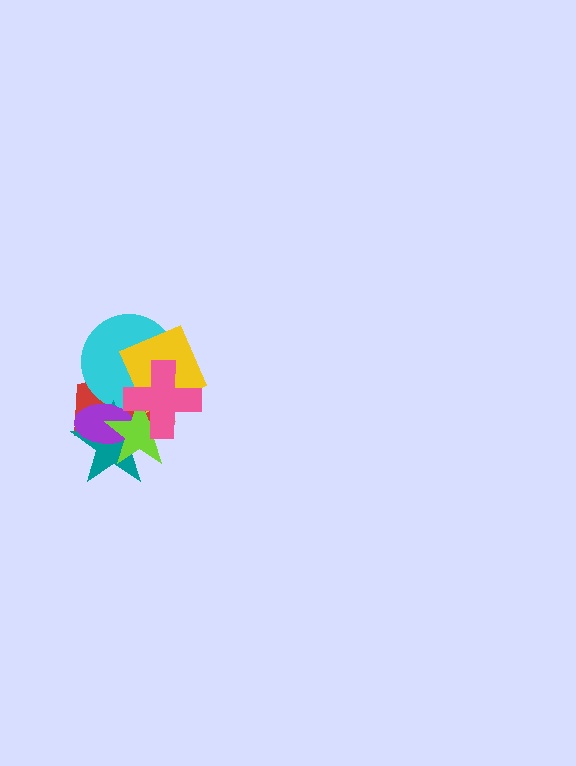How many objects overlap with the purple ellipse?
4 objects overlap with the purple ellipse.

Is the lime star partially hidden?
Yes, it is partially covered by another shape.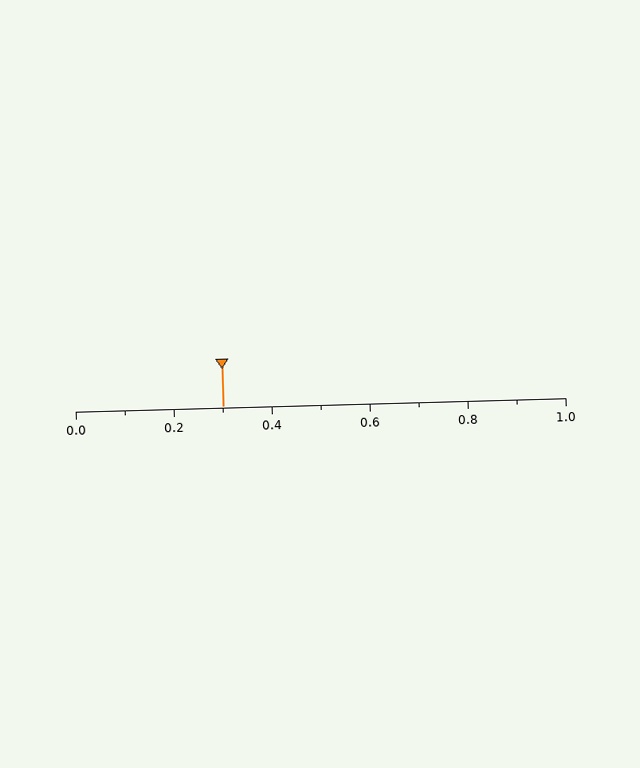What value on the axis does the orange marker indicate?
The marker indicates approximately 0.3.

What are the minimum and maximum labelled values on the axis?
The axis runs from 0.0 to 1.0.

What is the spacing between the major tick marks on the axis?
The major ticks are spaced 0.2 apart.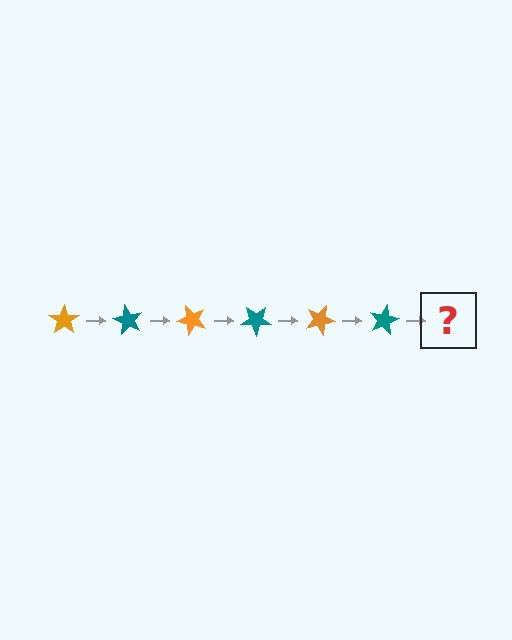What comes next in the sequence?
The next element should be an orange star, rotated 360 degrees from the start.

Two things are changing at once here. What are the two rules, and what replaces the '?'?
The two rules are that it rotates 60 degrees each step and the color cycles through orange and teal. The '?' should be an orange star, rotated 360 degrees from the start.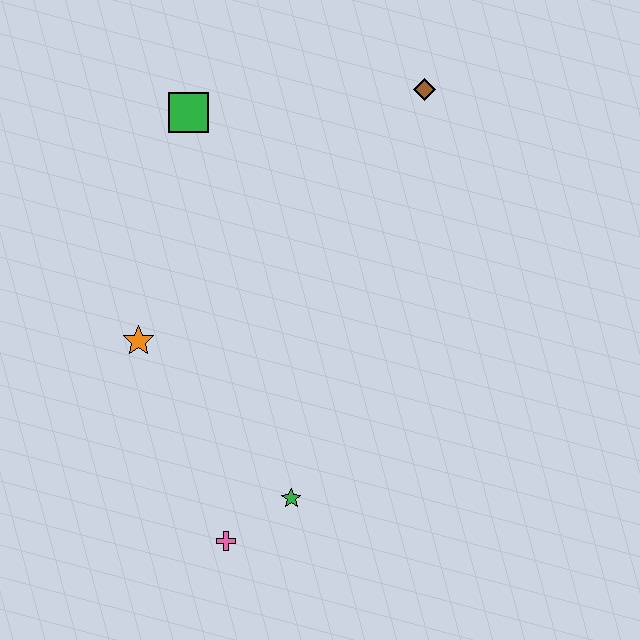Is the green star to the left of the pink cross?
No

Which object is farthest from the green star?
The brown diamond is farthest from the green star.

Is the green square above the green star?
Yes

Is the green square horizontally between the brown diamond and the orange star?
Yes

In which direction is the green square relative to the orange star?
The green square is above the orange star.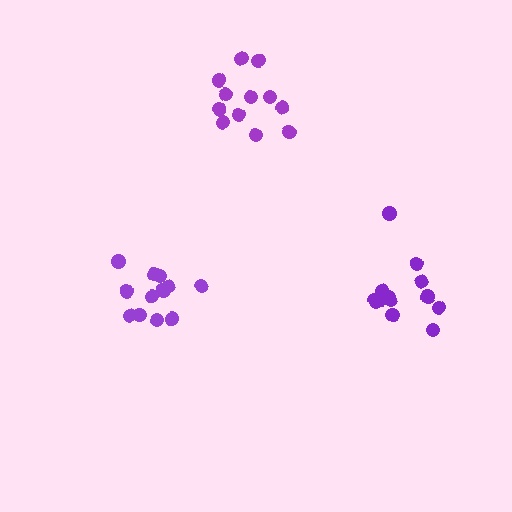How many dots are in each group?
Group 1: 12 dots, Group 2: 13 dots, Group 3: 12 dots (37 total).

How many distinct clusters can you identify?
There are 3 distinct clusters.